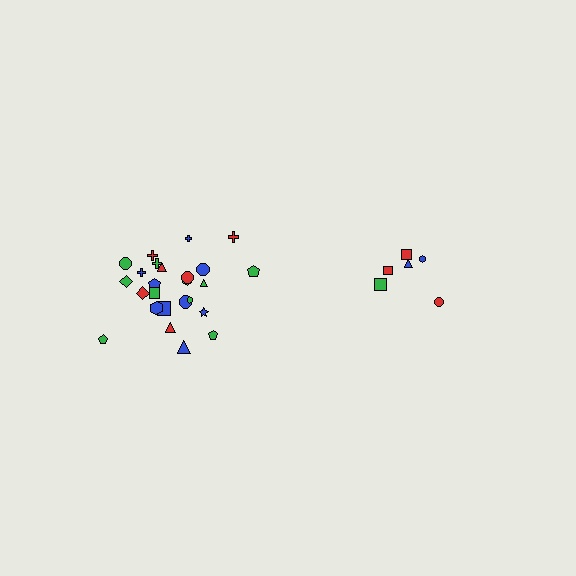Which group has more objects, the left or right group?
The left group.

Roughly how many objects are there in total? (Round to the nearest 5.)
Roughly 30 objects in total.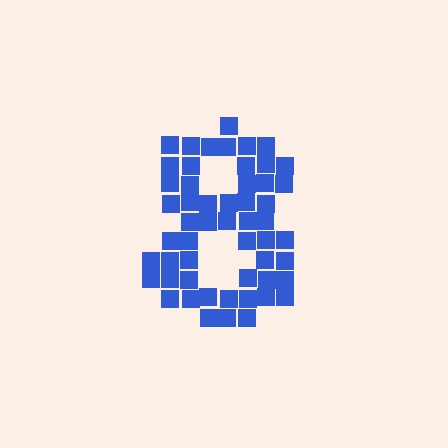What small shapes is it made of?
It is made of small squares.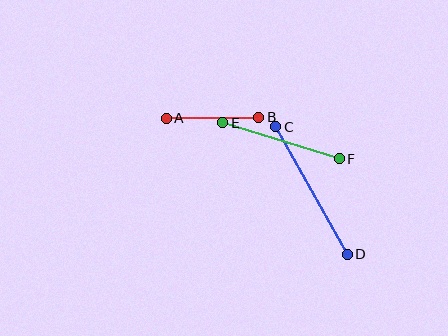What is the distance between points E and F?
The distance is approximately 122 pixels.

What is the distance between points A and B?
The distance is approximately 93 pixels.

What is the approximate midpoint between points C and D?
The midpoint is at approximately (311, 191) pixels.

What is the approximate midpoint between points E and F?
The midpoint is at approximately (281, 141) pixels.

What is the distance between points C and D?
The distance is approximately 146 pixels.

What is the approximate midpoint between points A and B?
The midpoint is at approximately (212, 118) pixels.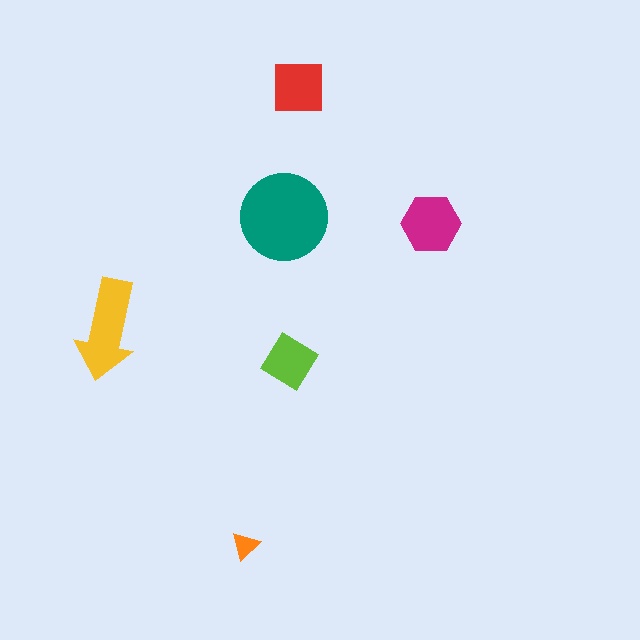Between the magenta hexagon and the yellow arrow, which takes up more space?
The yellow arrow.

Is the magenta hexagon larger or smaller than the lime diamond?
Larger.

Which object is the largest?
The teal circle.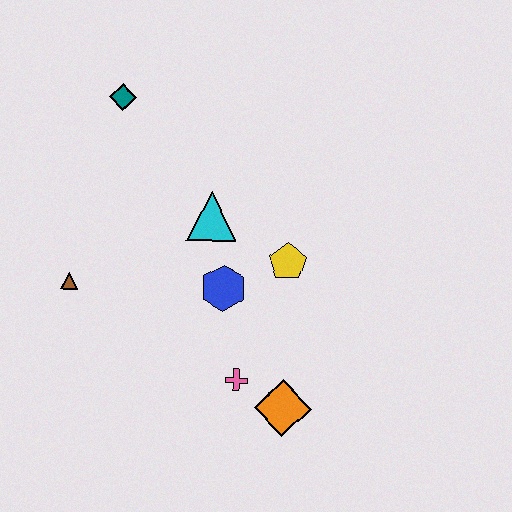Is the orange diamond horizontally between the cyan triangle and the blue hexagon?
No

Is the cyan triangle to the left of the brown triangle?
No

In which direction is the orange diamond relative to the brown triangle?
The orange diamond is to the right of the brown triangle.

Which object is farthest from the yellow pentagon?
The teal diamond is farthest from the yellow pentagon.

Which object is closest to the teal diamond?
The cyan triangle is closest to the teal diamond.